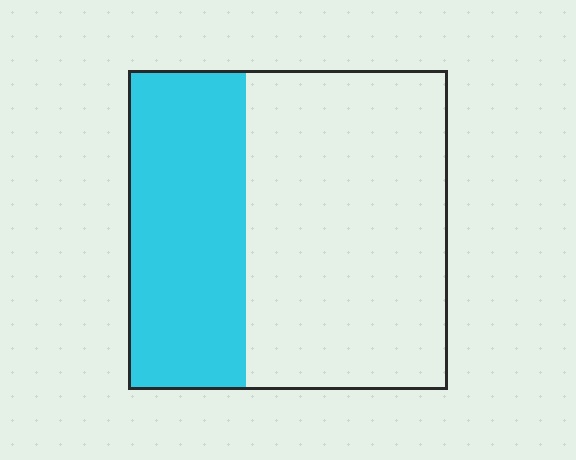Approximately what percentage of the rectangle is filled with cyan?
Approximately 35%.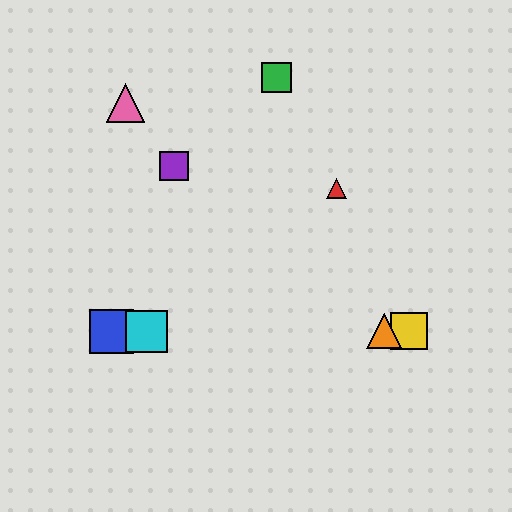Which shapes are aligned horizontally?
The blue square, the yellow square, the orange triangle, the cyan square are aligned horizontally.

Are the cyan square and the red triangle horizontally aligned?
No, the cyan square is at y≈331 and the red triangle is at y≈189.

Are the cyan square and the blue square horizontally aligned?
Yes, both are at y≈331.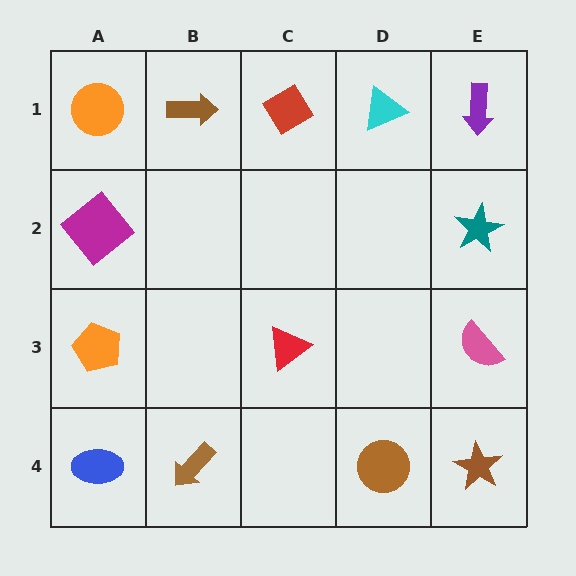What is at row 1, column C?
A red diamond.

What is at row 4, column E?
A brown star.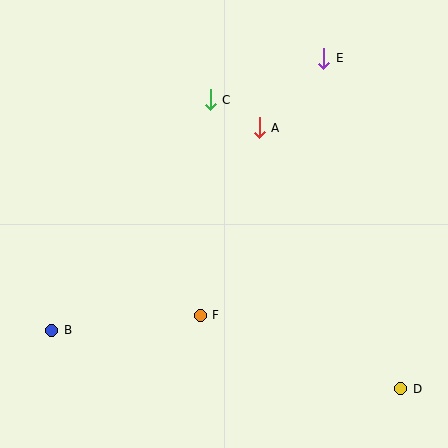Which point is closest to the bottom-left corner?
Point B is closest to the bottom-left corner.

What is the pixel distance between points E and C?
The distance between E and C is 121 pixels.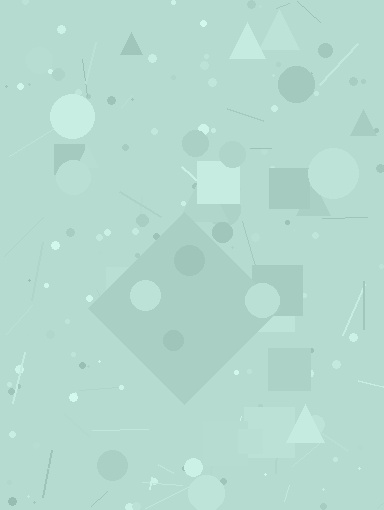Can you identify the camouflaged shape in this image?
The camouflaged shape is a diamond.